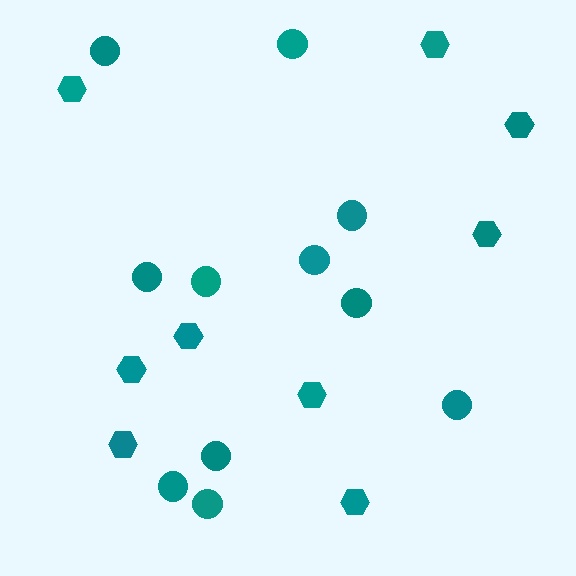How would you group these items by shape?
There are 2 groups: one group of hexagons (9) and one group of circles (11).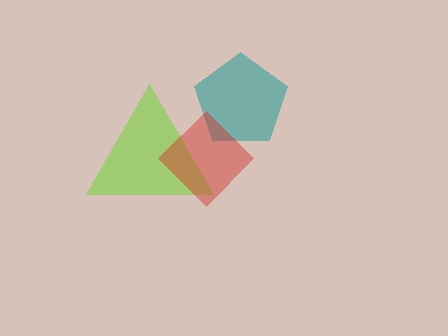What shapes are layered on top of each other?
The layered shapes are: a teal pentagon, a lime triangle, a red diamond.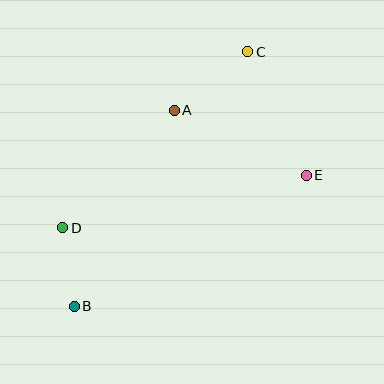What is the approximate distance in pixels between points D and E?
The distance between D and E is approximately 249 pixels.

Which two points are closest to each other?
Points B and D are closest to each other.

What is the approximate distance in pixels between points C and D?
The distance between C and D is approximately 255 pixels.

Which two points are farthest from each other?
Points B and C are farthest from each other.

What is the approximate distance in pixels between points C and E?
The distance between C and E is approximately 137 pixels.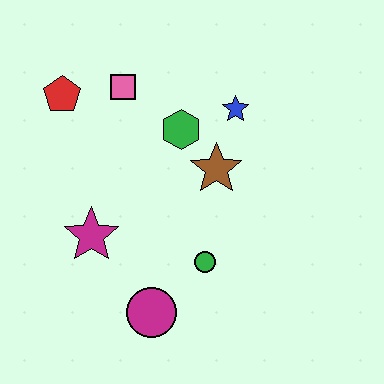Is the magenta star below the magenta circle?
No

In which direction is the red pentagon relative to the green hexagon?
The red pentagon is to the left of the green hexagon.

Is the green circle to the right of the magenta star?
Yes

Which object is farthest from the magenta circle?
The red pentagon is farthest from the magenta circle.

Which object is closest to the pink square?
The red pentagon is closest to the pink square.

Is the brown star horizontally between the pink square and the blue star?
Yes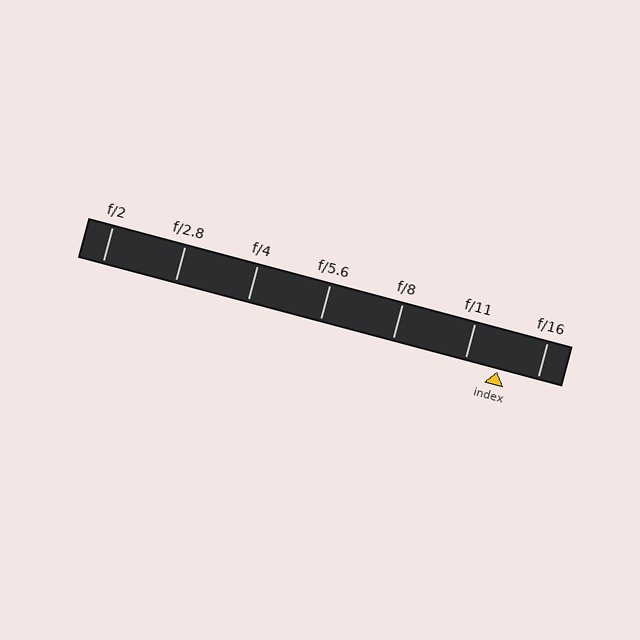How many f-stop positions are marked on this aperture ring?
There are 7 f-stop positions marked.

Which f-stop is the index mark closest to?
The index mark is closest to f/11.